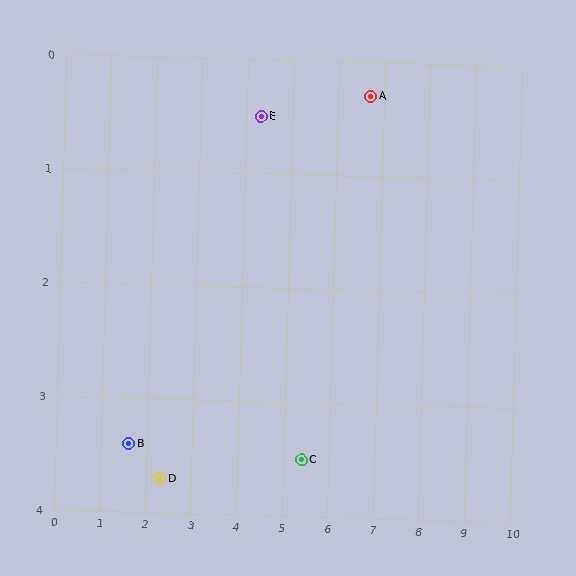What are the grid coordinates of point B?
Point B is at approximately (1.6, 3.4).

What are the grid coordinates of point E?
Point E is at approximately (4.3, 0.5).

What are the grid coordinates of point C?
Point C is at approximately (5.4, 3.5).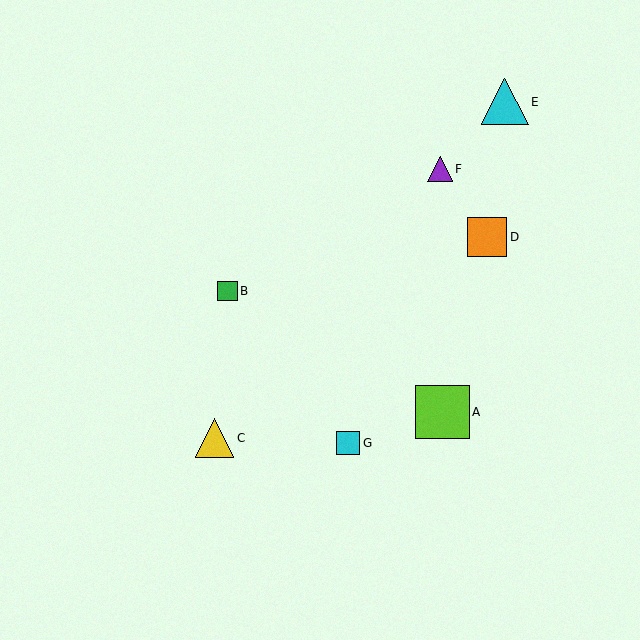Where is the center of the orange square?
The center of the orange square is at (487, 237).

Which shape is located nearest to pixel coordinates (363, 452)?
The cyan square (labeled G) at (348, 443) is nearest to that location.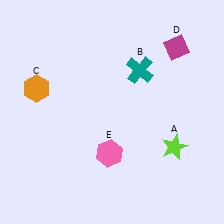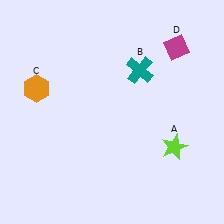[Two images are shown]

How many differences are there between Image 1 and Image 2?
There is 1 difference between the two images.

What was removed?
The pink hexagon (E) was removed in Image 2.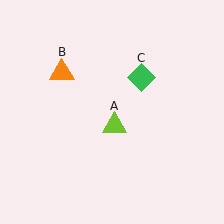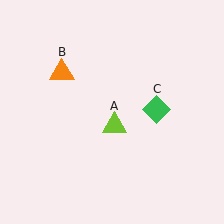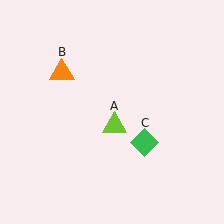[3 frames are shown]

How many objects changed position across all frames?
1 object changed position: green diamond (object C).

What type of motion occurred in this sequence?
The green diamond (object C) rotated clockwise around the center of the scene.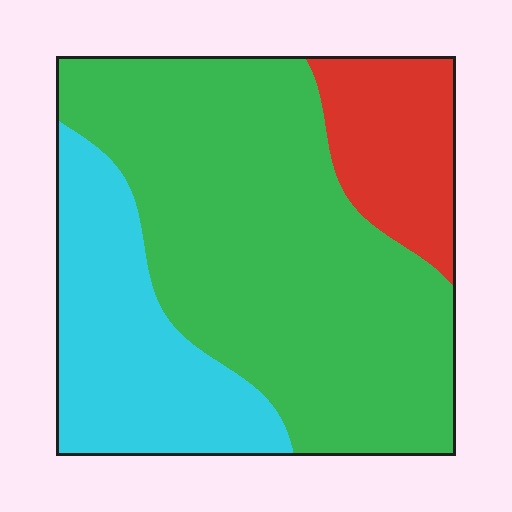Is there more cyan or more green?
Green.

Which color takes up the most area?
Green, at roughly 60%.